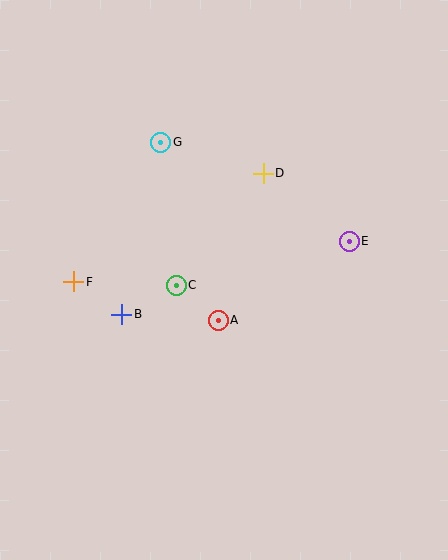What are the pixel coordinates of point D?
Point D is at (263, 173).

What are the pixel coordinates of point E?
Point E is at (349, 241).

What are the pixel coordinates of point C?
Point C is at (176, 285).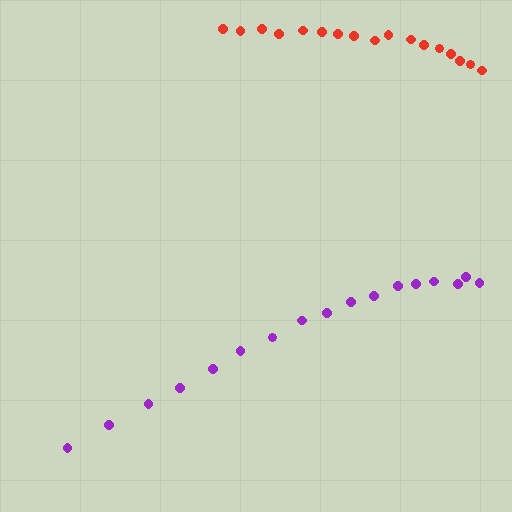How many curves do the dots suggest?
There are 2 distinct paths.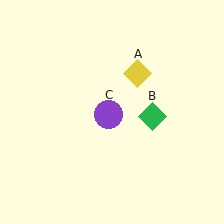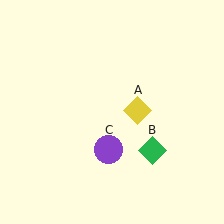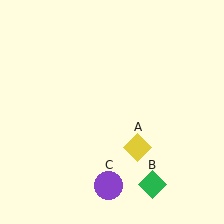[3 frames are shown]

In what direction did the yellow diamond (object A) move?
The yellow diamond (object A) moved down.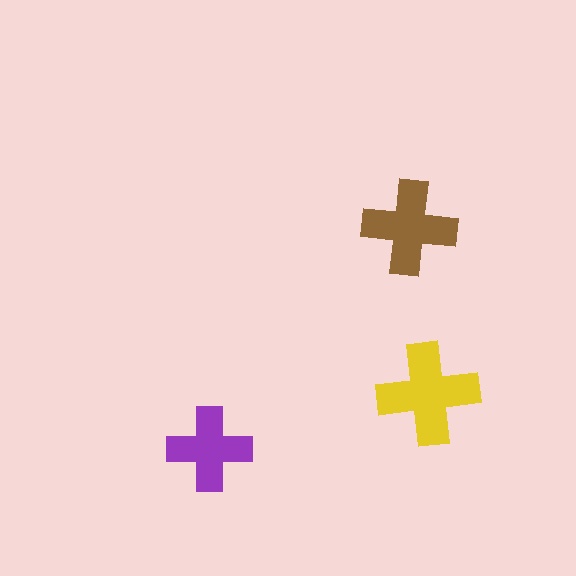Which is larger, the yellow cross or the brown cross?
The yellow one.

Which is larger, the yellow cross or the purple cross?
The yellow one.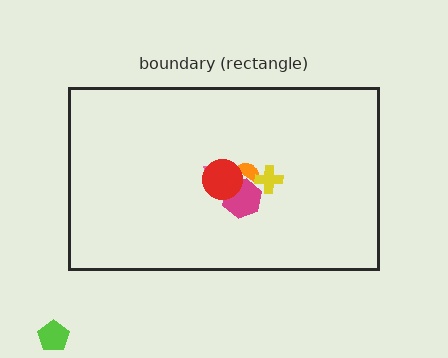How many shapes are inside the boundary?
5 inside, 1 outside.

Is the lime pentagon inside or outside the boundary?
Outside.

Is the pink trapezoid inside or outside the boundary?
Inside.